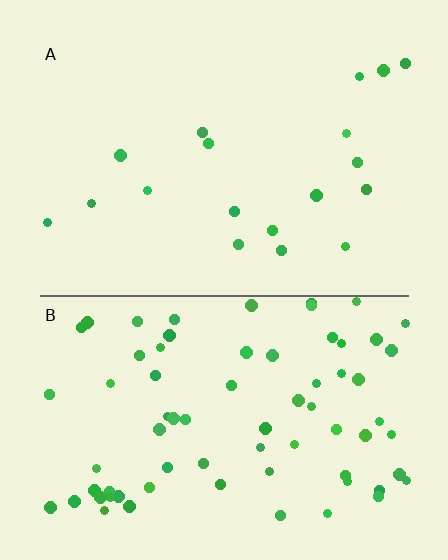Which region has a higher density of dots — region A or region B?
B (the bottom).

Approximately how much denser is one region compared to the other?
Approximately 3.9× — region B over region A.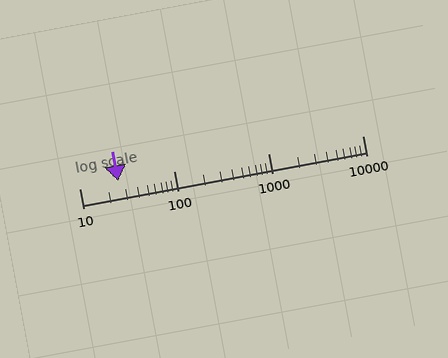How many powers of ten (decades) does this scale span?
The scale spans 3 decades, from 10 to 10000.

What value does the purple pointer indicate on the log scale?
The pointer indicates approximately 26.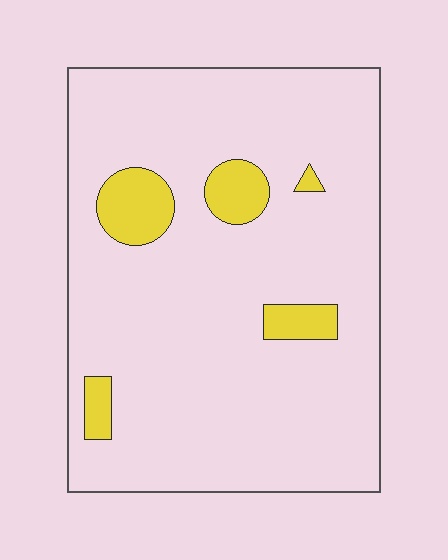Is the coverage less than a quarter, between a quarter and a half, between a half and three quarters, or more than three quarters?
Less than a quarter.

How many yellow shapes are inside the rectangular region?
5.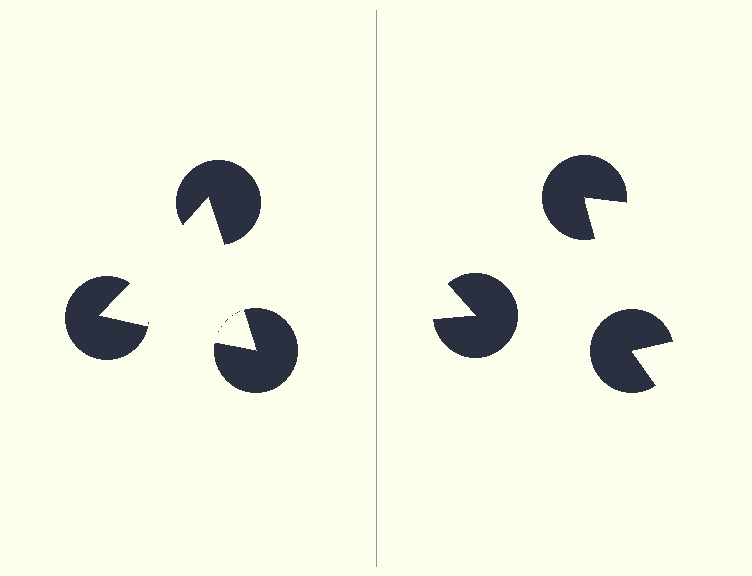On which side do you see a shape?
An illusory triangle appears on the left side. On the right side the wedge cuts are rotated, so no coherent shape forms.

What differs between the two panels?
The pac-man discs are positioned identically on both sides; only the wedge orientations differ. On the left they align to a triangle; on the right they are misaligned.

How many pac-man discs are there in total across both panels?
6 — 3 on each side.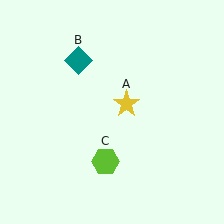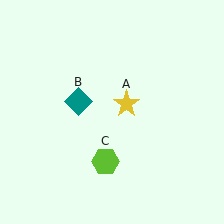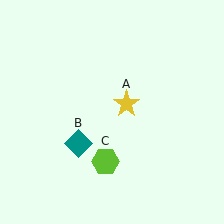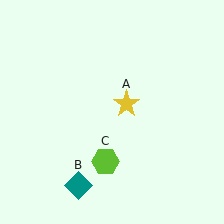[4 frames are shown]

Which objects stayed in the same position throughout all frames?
Yellow star (object A) and lime hexagon (object C) remained stationary.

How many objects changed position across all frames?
1 object changed position: teal diamond (object B).